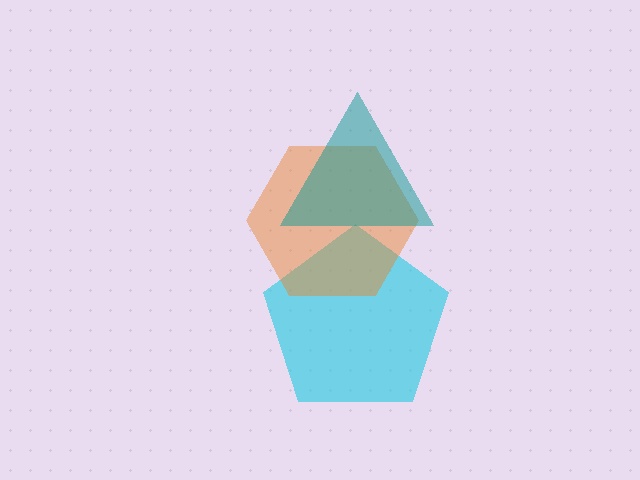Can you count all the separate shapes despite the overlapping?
Yes, there are 3 separate shapes.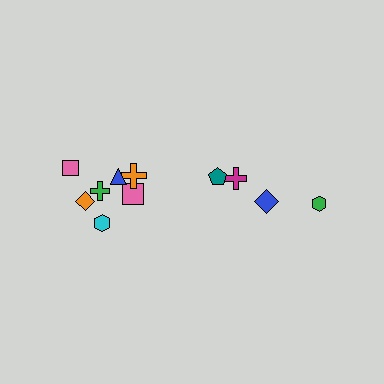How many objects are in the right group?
There are 4 objects.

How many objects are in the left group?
There are 7 objects.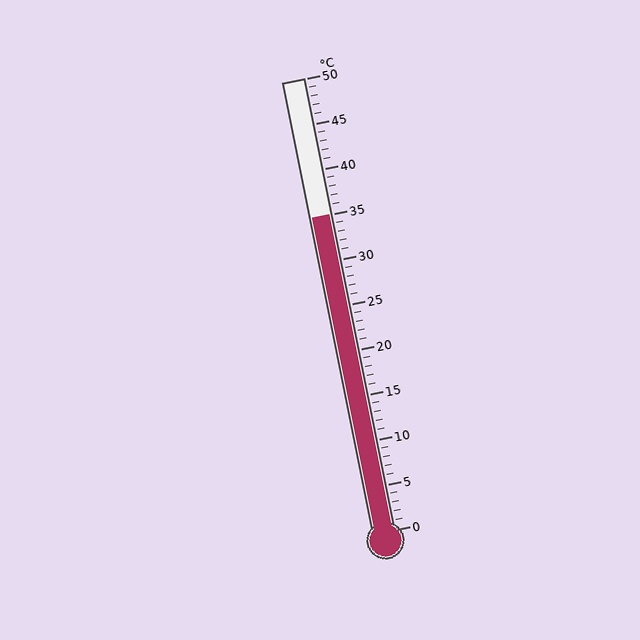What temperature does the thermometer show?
The thermometer shows approximately 35°C.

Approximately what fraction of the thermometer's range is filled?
The thermometer is filled to approximately 70% of its range.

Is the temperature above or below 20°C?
The temperature is above 20°C.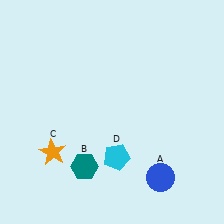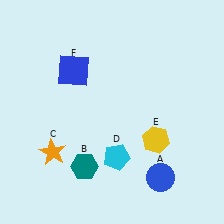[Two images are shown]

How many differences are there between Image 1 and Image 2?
There are 2 differences between the two images.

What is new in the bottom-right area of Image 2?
A yellow hexagon (E) was added in the bottom-right area of Image 2.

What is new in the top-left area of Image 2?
A blue square (F) was added in the top-left area of Image 2.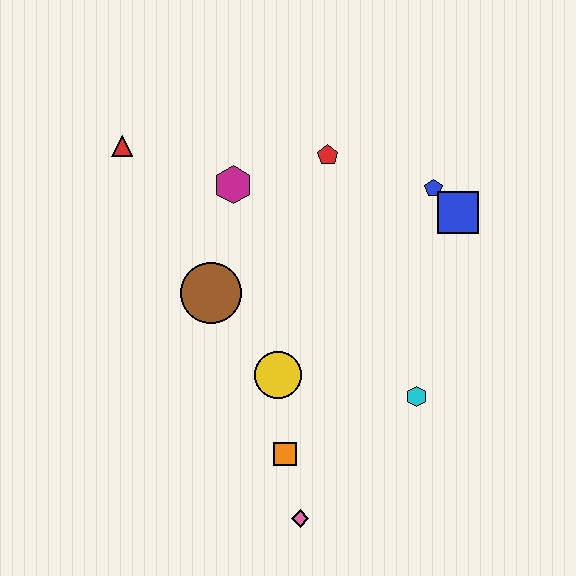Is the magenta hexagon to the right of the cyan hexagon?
No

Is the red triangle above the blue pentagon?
Yes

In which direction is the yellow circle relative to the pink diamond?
The yellow circle is above the pink diamond.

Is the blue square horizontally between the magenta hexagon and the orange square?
No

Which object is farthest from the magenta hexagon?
The pink diamond is farthest from the magenta hexagon.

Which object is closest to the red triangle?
The magenta hexagon is closest to the red triangle.